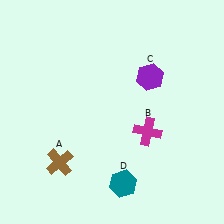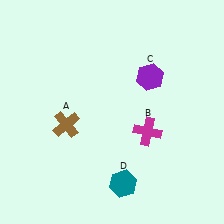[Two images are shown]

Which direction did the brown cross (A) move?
The brown cross (A) moved up.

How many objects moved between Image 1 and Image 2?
1 object moved between the two images.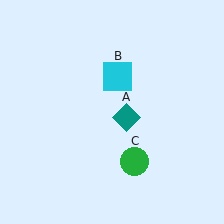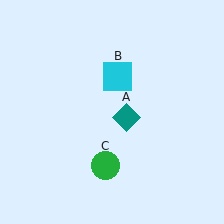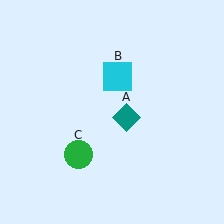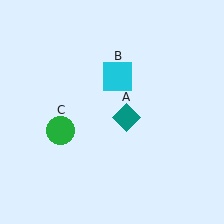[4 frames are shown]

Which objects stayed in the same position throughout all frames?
Teal diamond (object A) and cyan square (object B) remained stationary.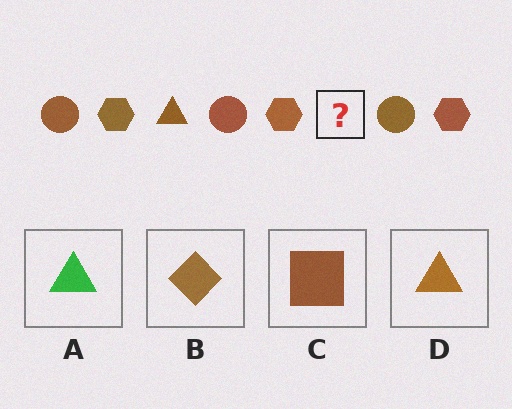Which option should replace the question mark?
Option D.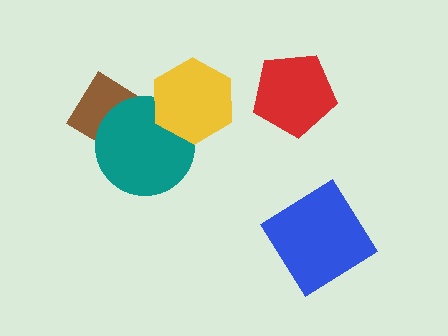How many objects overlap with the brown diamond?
1 object overlaps with the brown diamond.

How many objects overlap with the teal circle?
2 objects overlap with the teal circle.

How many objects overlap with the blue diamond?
0 objects overlap with the blue diamond.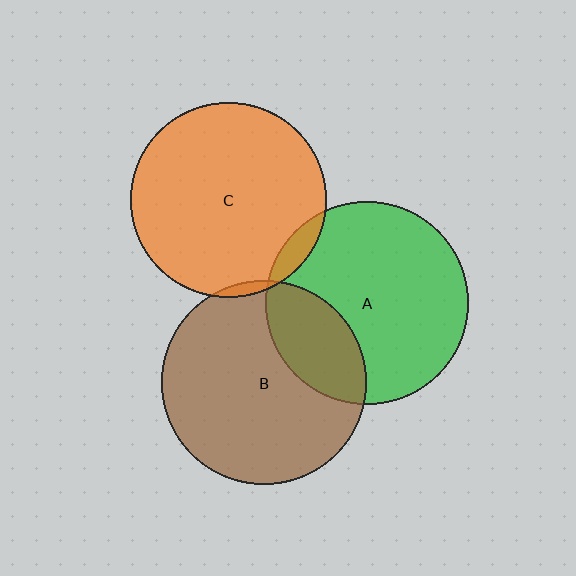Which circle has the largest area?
Circle B (brown).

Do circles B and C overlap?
Yes.